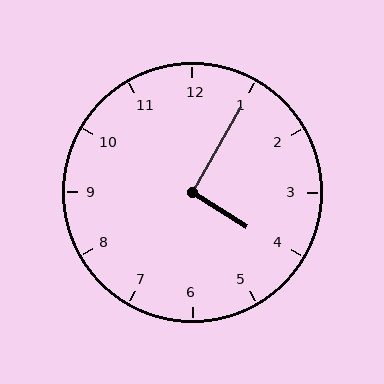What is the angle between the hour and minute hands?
Approximately 92 degrees.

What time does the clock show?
4:05.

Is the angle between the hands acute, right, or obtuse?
It is right.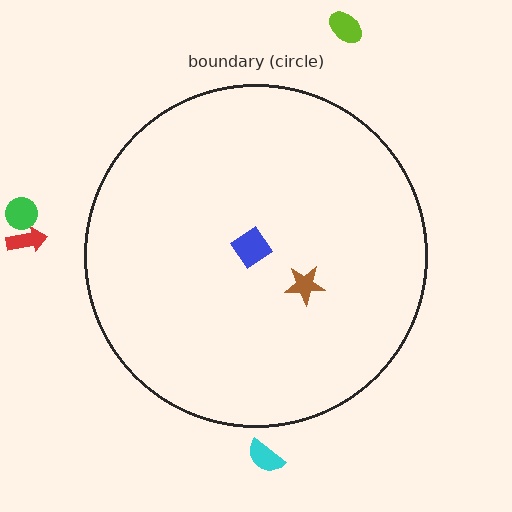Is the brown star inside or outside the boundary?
Inside.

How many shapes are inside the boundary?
2 inside, 4 outside.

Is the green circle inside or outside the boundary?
Outside.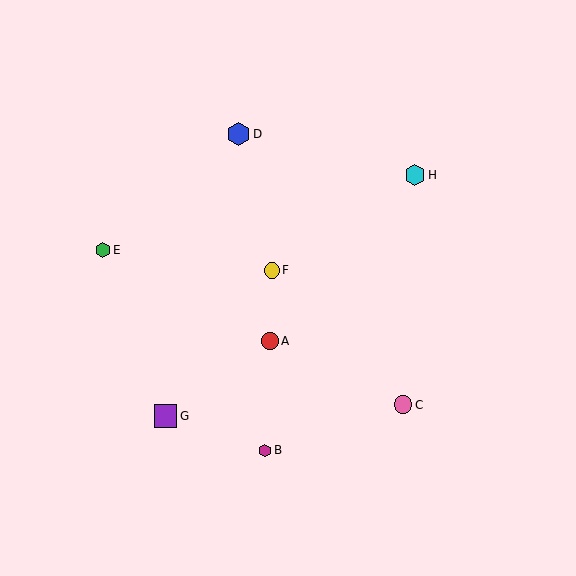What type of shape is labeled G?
Shape G is a purple square.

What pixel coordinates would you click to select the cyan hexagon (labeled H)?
Click at (415, 175) to select the cyan hexagon H.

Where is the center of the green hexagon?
The center of the green hexagon is at (103, 250).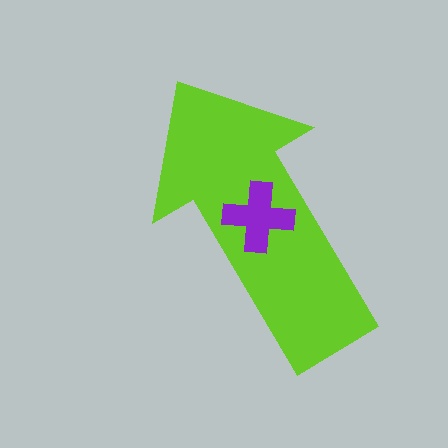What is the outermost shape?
The lime arrow.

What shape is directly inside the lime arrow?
The purple cross.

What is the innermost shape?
The purple cross.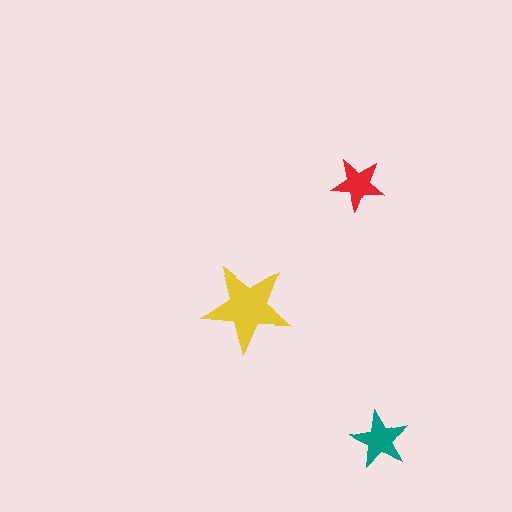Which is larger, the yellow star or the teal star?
The yellow one.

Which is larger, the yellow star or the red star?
The yellow one.